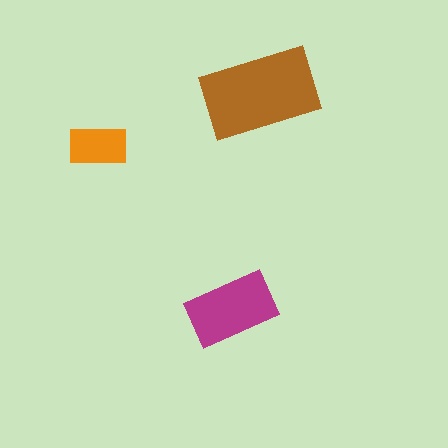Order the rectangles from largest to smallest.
the brown one, the magenta one, the orange one.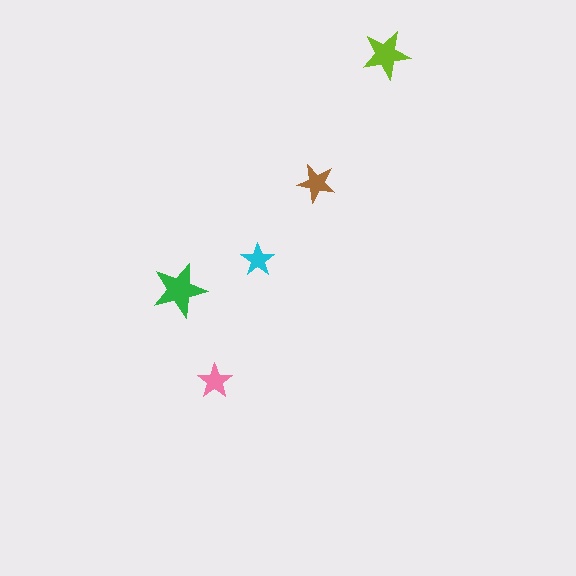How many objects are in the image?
There are 5 objects in the image.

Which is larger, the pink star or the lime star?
The lime one.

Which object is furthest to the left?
The green star is leftmost.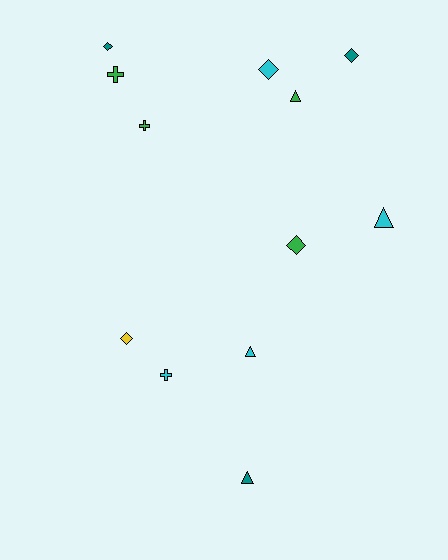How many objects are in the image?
There are 12 objects.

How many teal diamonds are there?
There are 2 teal diamonds.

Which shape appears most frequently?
Diamond, with 5 objects.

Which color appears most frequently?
Cyan, with 4 objects.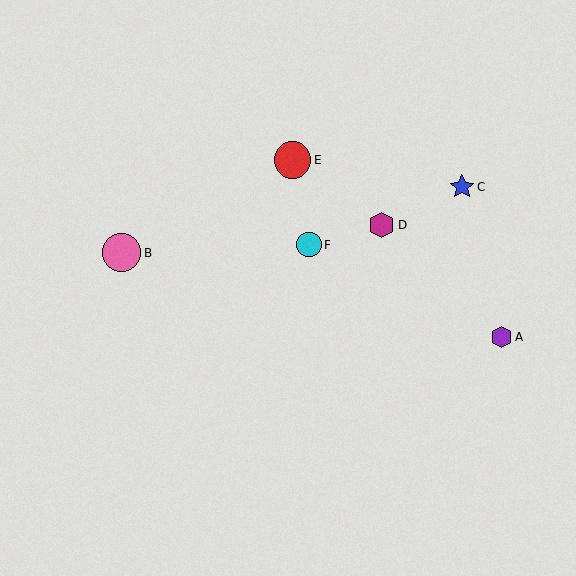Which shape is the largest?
The pink circle (labeled B) is the largest.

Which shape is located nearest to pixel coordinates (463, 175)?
The blue star (labeled C) at (462, 187) is nearest to that location.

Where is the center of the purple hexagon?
The center of the purple hexagon is at (501, 337).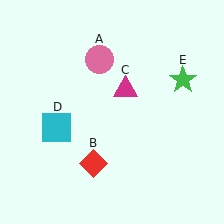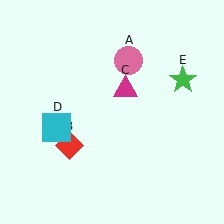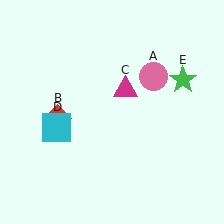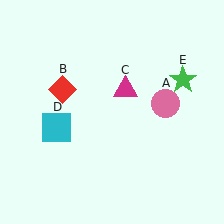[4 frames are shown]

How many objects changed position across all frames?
2 objects changed position: pink circle (object A), red diamond (object B).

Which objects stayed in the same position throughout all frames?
Magenta triangle (object C) and cyan square (object D) and green star (object E) remained stationary.